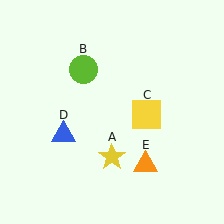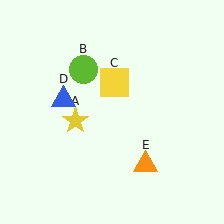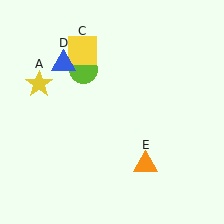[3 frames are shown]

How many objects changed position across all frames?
3 objects changed position: yellow star (object A), yellow square (object C), blue triangle (object D).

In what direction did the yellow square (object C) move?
The yellow square (object C) moved up and to the left.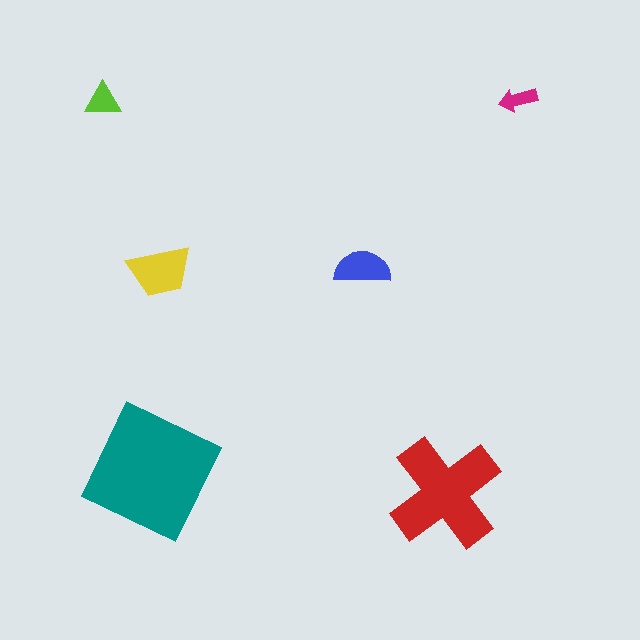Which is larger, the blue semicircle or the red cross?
The red cross.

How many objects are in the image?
There are 6 objects in the image.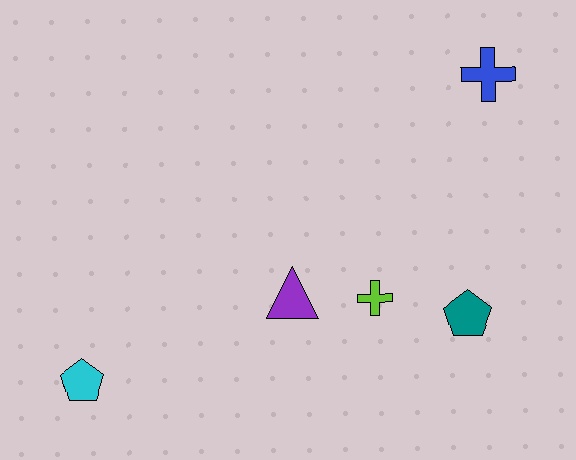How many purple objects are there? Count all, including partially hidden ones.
There is 1 purple object.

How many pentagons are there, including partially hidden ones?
There are 2 pentagons.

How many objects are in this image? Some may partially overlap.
There are 5 objects.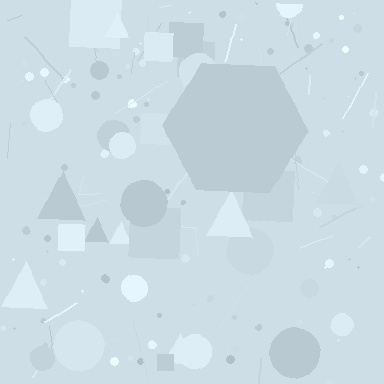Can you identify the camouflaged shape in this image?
The camouflaged shape is a hexagon.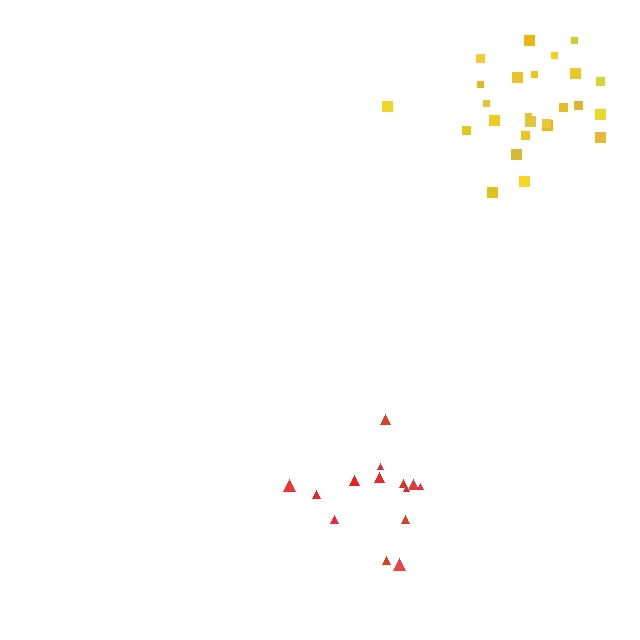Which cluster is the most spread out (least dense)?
Red.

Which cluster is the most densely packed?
Yellow.